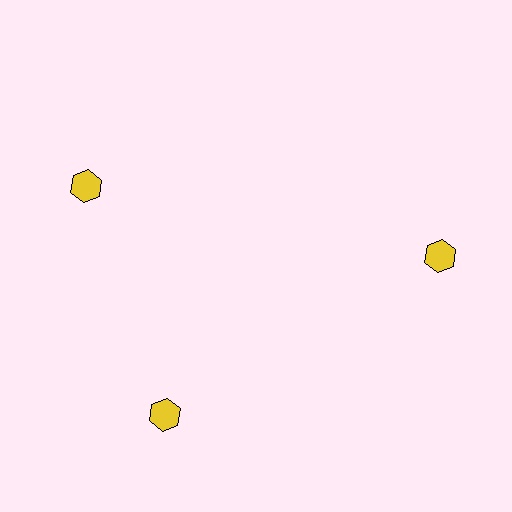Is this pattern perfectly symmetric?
No. The 3 yellow hexagons are arranged in a ring, but one element near the 11 o'clock position is rotated out of alignment along the ring, breaking the 3-fold rotational symmetry.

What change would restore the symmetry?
The symmetry would be restored by rotating it back into even spacing with its neighbors so that all 3 hexagons sit at equal angles and equal distance from the center.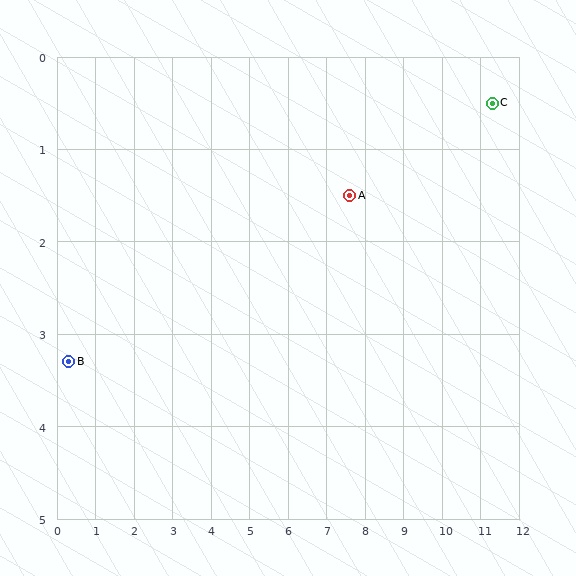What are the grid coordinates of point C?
Point C is at approximately (11.3, 0.5).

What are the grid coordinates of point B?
Point B is at approximately (0.3, 3.3).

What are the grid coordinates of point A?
Point A is at approximately (7.6, 1.5).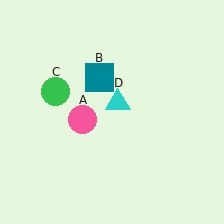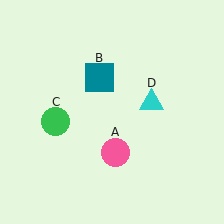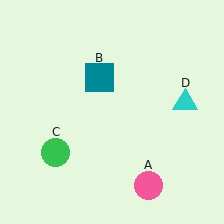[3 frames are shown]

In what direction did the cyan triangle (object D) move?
The cyan triangle (object D) moved right.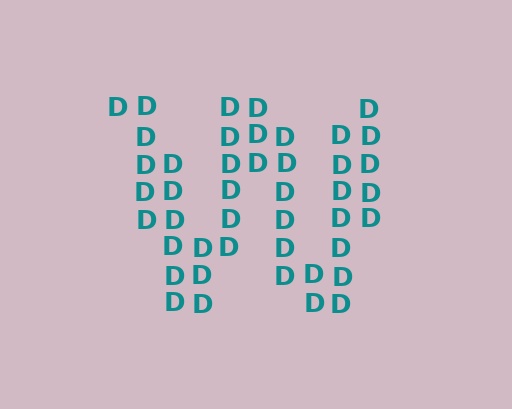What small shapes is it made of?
It is made of small letter D's.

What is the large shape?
The large shape is the letter W.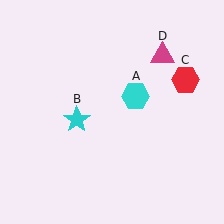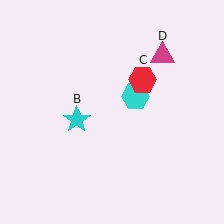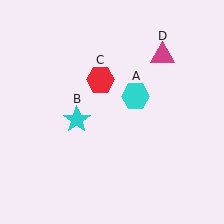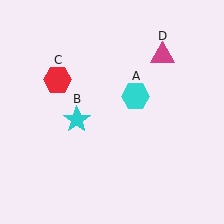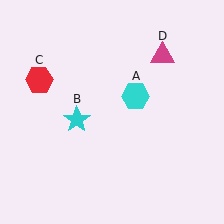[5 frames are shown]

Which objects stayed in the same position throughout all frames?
Cyan hexagon (object A) and cyan star (object B) and magenta triangle (object D) remained stationary.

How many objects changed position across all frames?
1 object changed position: red hexagon (object C).